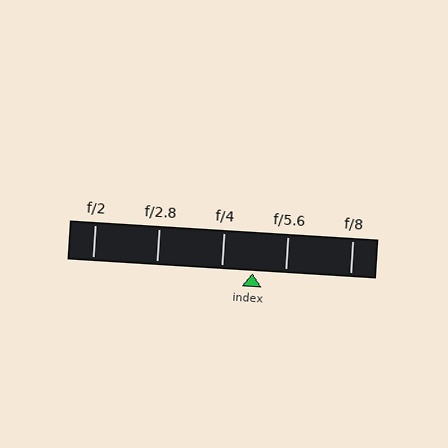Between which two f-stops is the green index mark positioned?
The index mark is between f/4 and f/5.6.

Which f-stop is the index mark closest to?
The index mark is closest to f/4.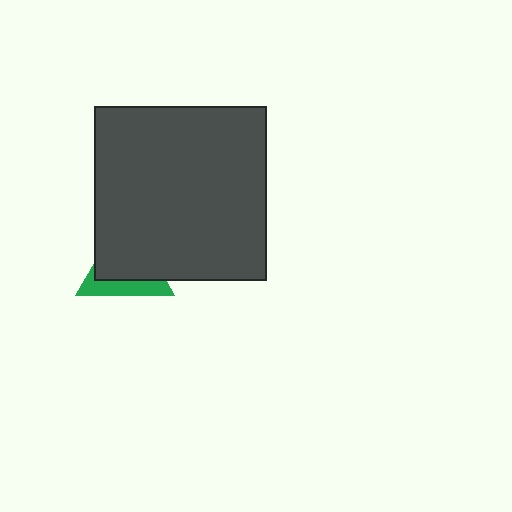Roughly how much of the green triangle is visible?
A small part of it is visible (roughly 32%).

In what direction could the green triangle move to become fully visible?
The green triangle could move toward the lower-left. That would shift it out from behind the dark gray rectangle entirely.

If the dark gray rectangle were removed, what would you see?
You would see the complete green triangle.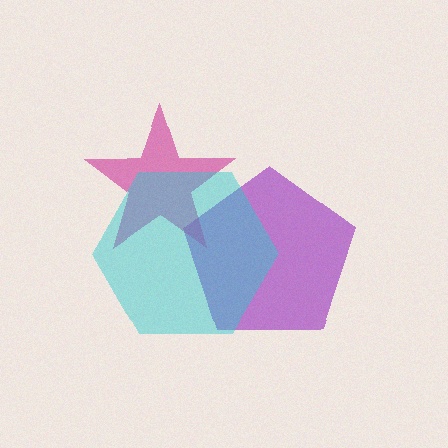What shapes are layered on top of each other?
The layered shapes are: a purple pentagon, a magenta star, a cyan hexagon.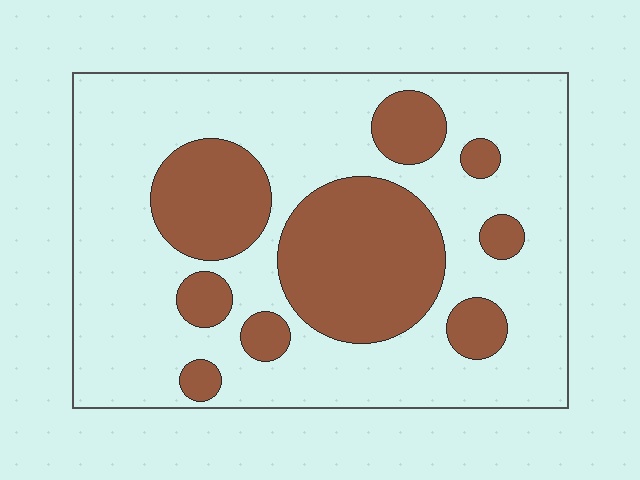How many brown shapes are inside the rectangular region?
9.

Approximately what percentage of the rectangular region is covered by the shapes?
Approximately 30%.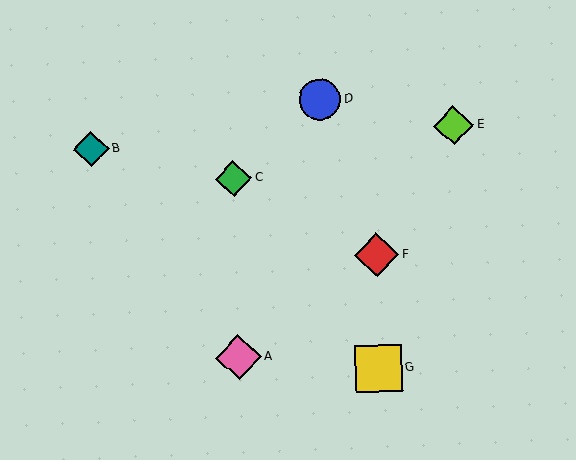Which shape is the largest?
The yellow square (labeled G) is the largest.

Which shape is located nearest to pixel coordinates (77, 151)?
The teal diamond (labeled B) at (91, 149) is nearest to that location.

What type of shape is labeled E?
Shape E is a lime diamond.